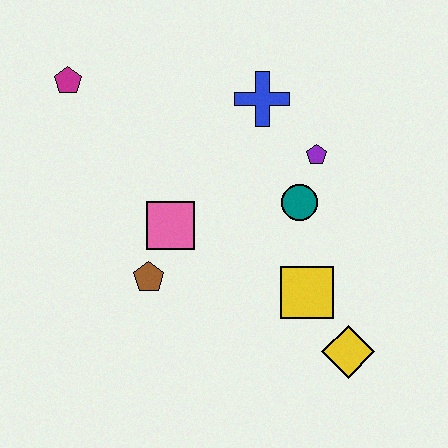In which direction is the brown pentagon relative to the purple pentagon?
The brown pentagon is to the left of the purple pentagon.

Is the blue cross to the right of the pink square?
Yes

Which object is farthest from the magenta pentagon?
The yellow diamond is farthest from the magenta pentagon.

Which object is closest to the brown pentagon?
The pink square is closest to the brown pentagon.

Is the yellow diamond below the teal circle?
Yes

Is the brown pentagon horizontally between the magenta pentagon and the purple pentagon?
Yes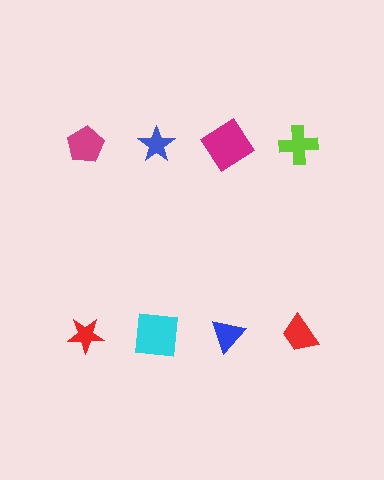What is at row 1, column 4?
A lime cross.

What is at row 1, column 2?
A blue star.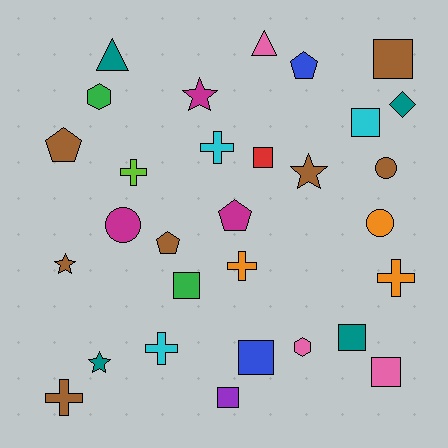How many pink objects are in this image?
There are 3 pink objects.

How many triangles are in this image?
There are 2 triangles.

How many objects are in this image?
There are 30 objects.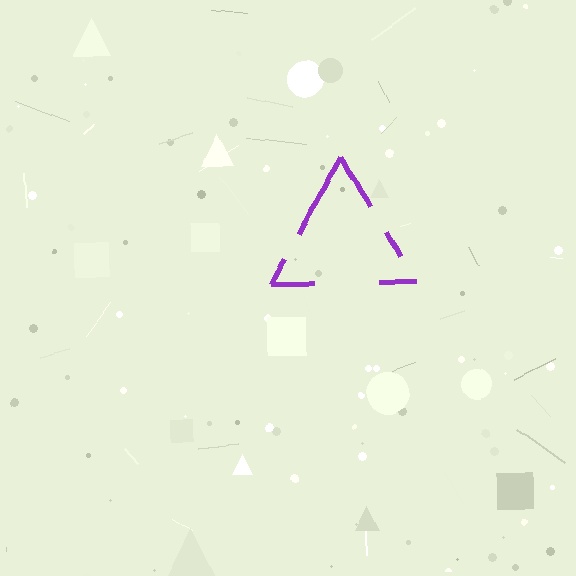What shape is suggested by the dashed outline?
The dashed outline suggests a triangle.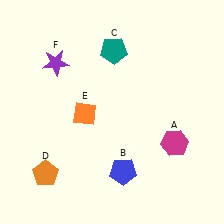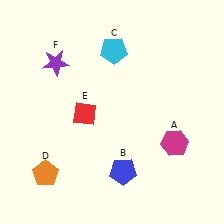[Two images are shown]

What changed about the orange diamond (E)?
In Image 1, E is orange. In Image 2, it changed to red.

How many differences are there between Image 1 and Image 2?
There are 2 differences between the two images.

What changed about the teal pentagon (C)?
In Image 1, C is teal. In Image 2, it changed to cyan.